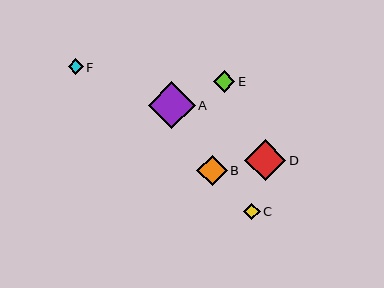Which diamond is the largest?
Diamond A is the largest with a size of approximately 47 pixels.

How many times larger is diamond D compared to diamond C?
Diamond D is approximately 2.5 times the size of diamond C.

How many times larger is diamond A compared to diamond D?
Diamond A is approximately 1.1 times the size of diamond D.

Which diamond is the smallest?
Diamond F is the smallest with a size of approximately 15 pixels.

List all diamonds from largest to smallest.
From largest to smallest: A, D, B, E, C, F.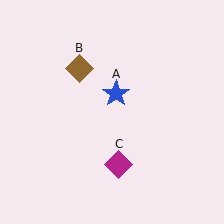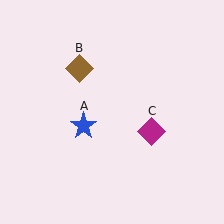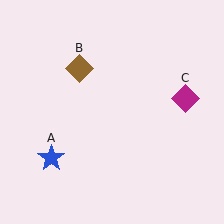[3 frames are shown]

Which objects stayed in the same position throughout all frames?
Brown diamond (object B) remained stationary.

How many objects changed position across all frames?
2 objects changed position: blue star (object A), magenta diamond (object C).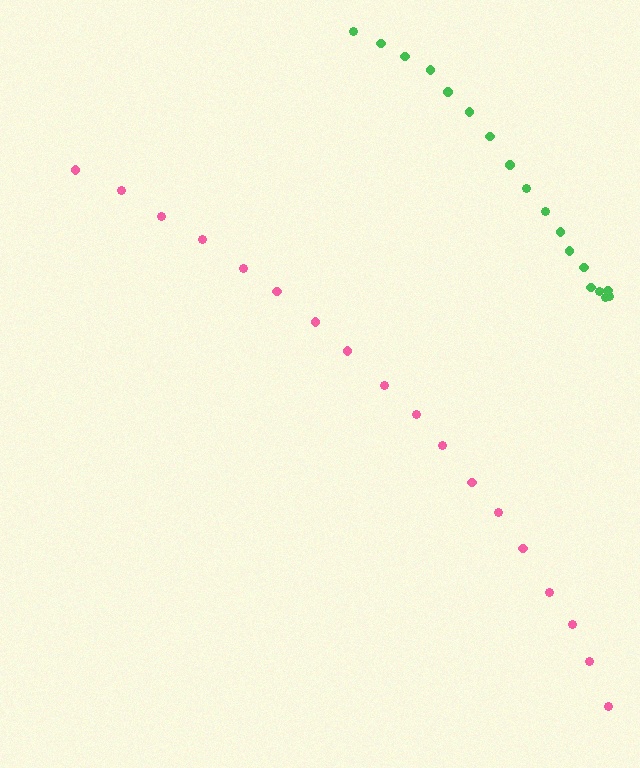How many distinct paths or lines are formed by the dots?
There are 2 distinct paths.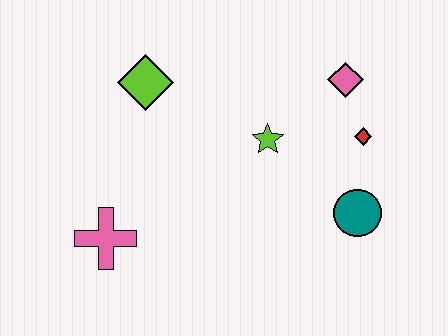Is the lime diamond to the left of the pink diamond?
Yes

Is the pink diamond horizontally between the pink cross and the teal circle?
Yes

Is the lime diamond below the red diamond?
No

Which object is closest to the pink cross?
The lime diamond is closest to the pink cross.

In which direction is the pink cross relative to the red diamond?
The pink cross is to the left of the red diamond.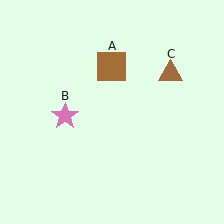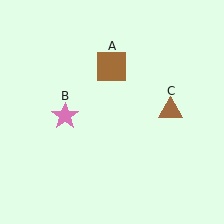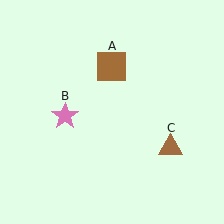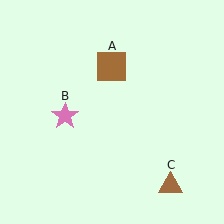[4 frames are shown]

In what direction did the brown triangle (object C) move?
The brown triangle (object C) moved down.